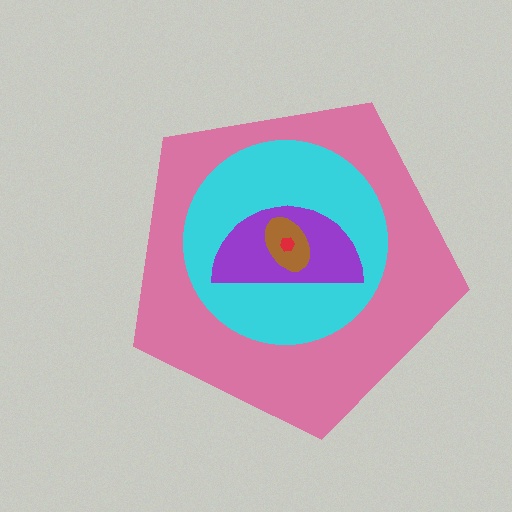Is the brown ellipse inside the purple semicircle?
Yes.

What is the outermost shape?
The pink pentagon.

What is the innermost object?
The red hexagon.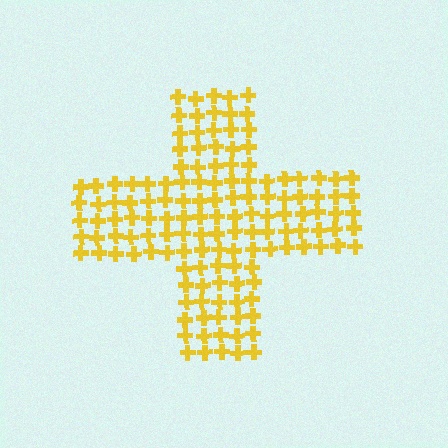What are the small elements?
The small elements are crosses.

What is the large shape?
The large shape is a cross.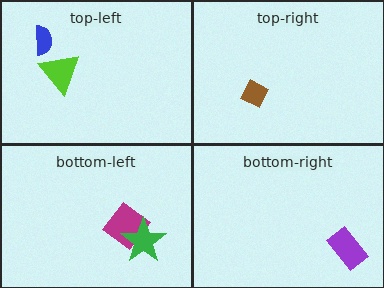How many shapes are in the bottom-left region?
2.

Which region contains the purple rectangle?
The bottom-right region.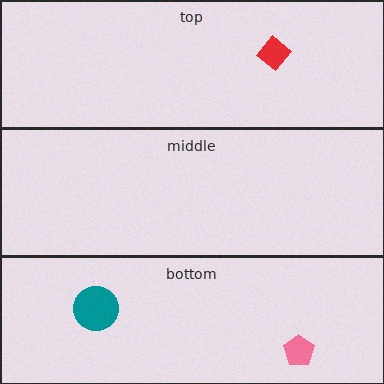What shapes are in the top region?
The red diamond.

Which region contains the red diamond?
The top region.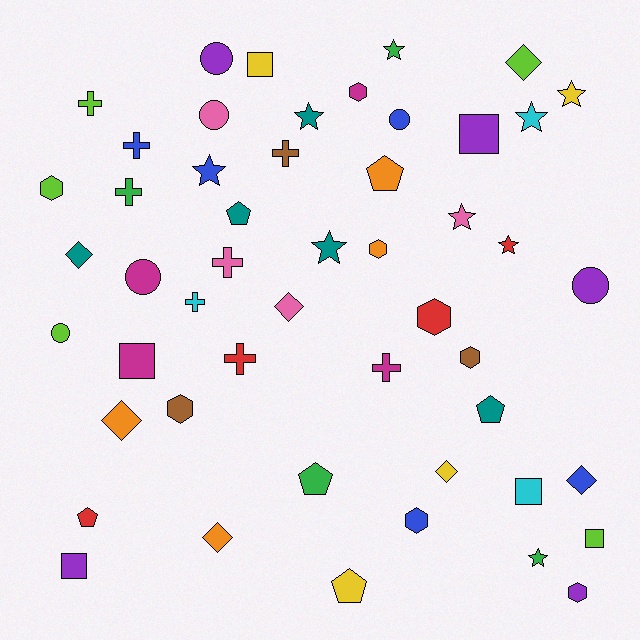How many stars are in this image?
There are 9 stars.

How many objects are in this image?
There are 50 objects.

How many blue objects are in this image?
There are 5 blue objects.